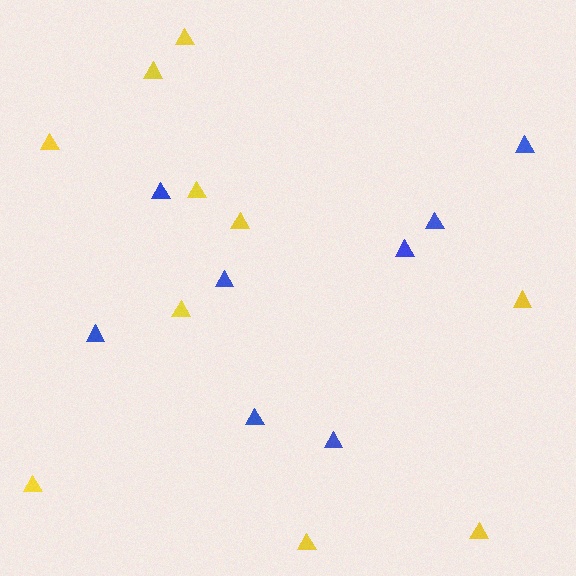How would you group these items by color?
There are 2 groups: one group of yellow triangles (10) and one group of blue triangles (8).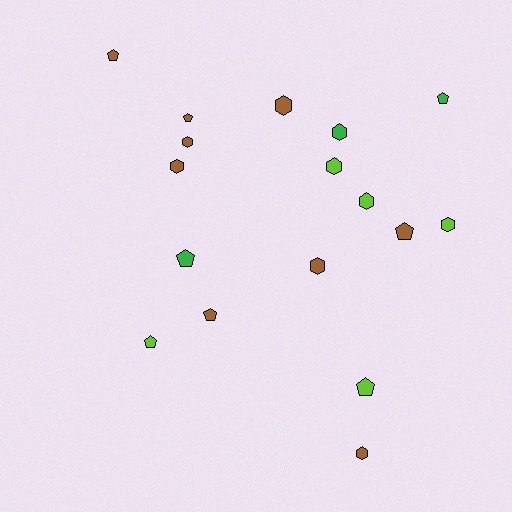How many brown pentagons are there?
There are 4 brown pentagons.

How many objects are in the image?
There are 17 objects.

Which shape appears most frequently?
Hexagon, with 9 objects.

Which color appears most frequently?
Brown, with 9 objects.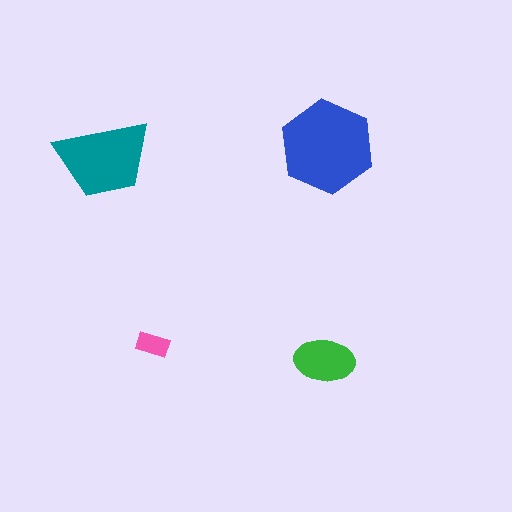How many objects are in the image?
There are 4 objects in the image.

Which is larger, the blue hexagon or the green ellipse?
The blue hexagon.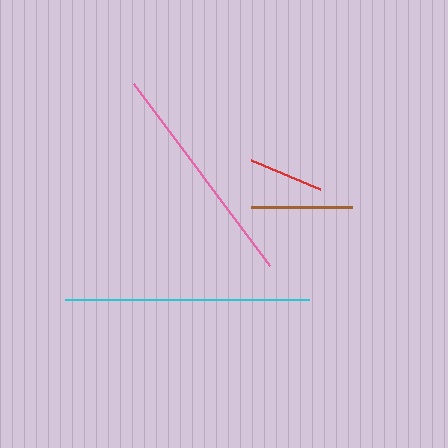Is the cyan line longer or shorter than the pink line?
The cyan line is longer than the pink line.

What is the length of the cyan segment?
The cyan segment is approximately 244 pixels long.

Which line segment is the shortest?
The red line is the shortest at approximately 75 pixels.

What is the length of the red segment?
The red segment is approximately 75 pixels long.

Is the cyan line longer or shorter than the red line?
The cyan line is longer than the red line.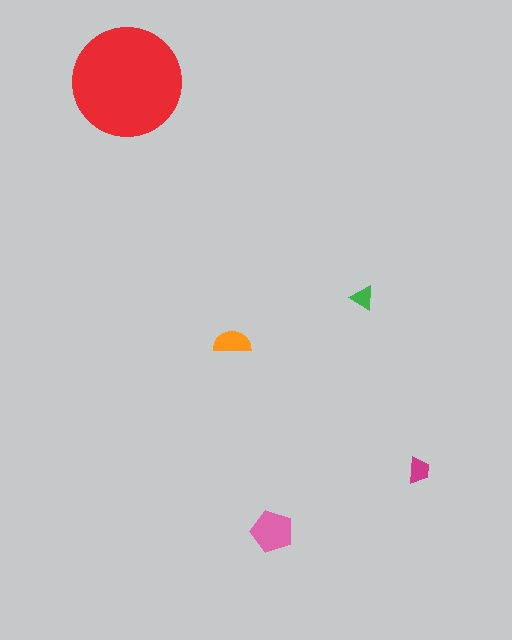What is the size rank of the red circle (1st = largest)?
1st.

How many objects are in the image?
There are 5 objects in the image.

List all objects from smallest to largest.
The green triangle, the magenta trapezoid, the orange semicircle, the pink pentagon, the red circle.